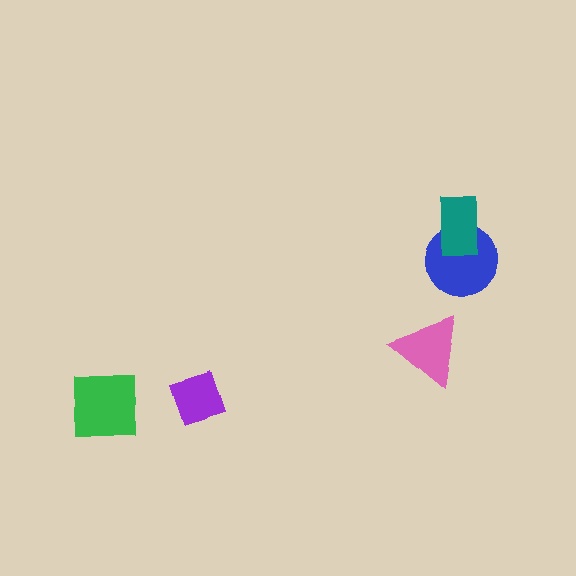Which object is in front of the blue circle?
The teal rectangle is in front of the blue circle.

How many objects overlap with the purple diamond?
0 objects overlap with the purple diamond.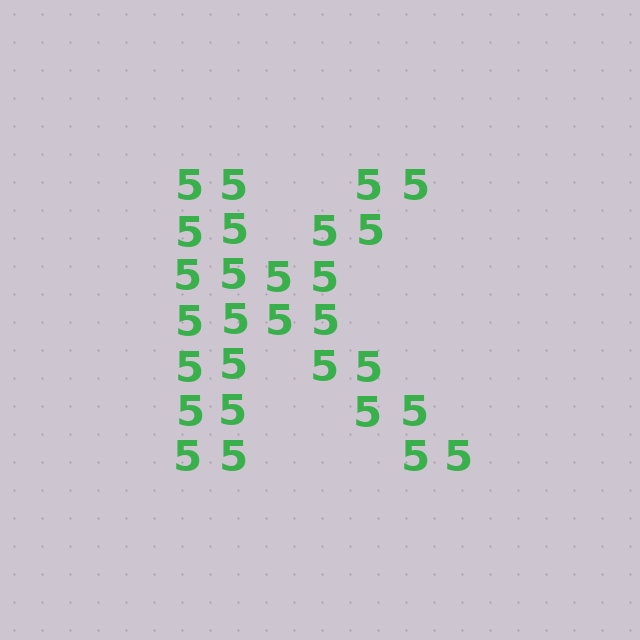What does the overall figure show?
The overall figure shows the letter K.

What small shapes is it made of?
It is made of small digit 5's.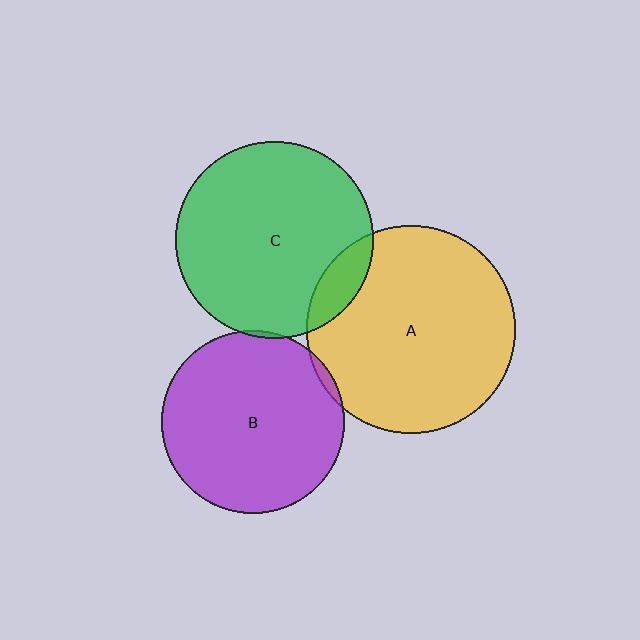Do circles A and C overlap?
Yes.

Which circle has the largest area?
Circle A (yellow).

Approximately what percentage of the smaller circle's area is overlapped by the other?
Approximately 10%.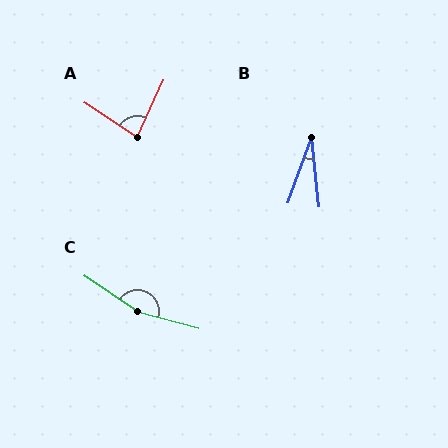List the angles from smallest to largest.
B (26°), A (82°), C (161°).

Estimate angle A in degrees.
Approximately 82 degrees.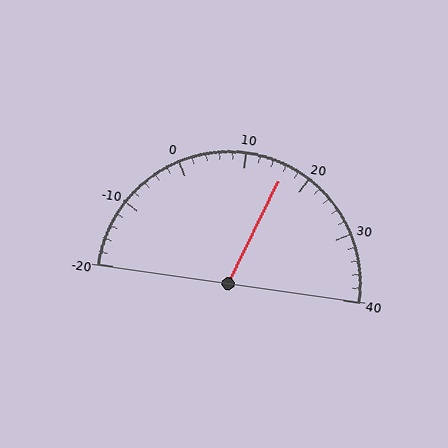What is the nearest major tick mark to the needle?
The nearest major tick mark is 20.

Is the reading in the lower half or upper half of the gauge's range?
The reading is in the upper half of the range (-20 to 40).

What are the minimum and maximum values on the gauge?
The gauge ranges from -20 to 40.